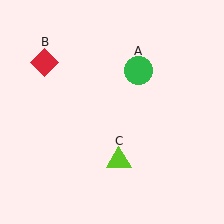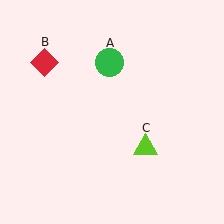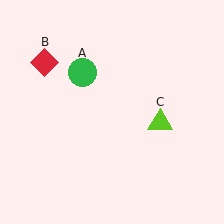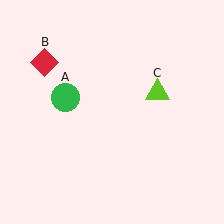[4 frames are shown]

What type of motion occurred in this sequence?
The green circle (object A), lime triangle (object C) rotated counterclockwise around the center of the scene.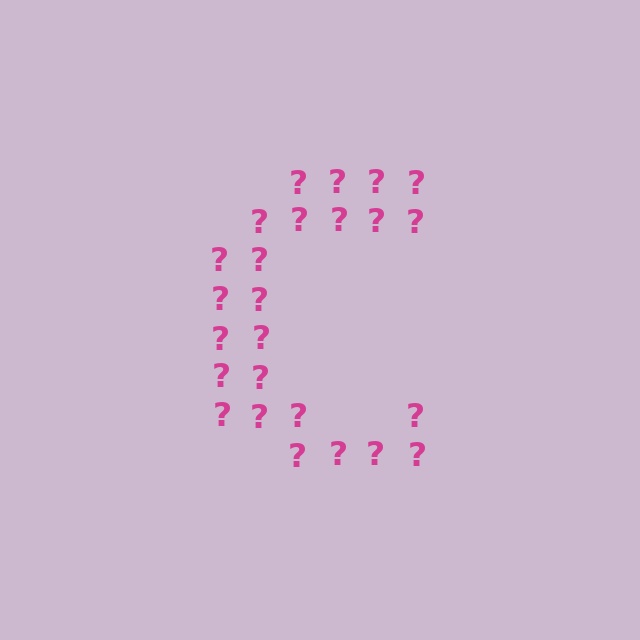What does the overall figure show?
The overall figure shows the letter C.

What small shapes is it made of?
It is made of small question marks.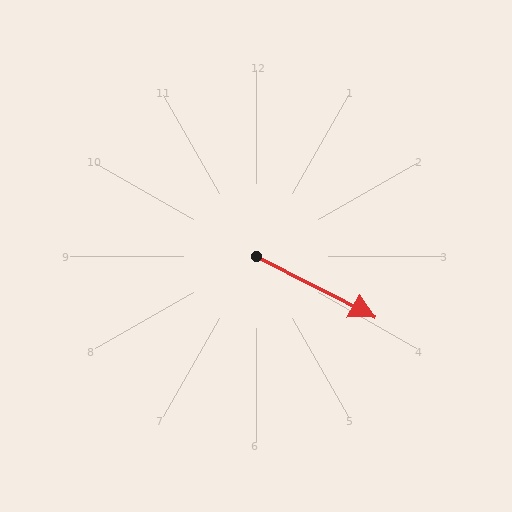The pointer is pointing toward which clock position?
Roughly 4 o'clock.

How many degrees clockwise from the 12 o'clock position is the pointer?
Approximately 117 degrees.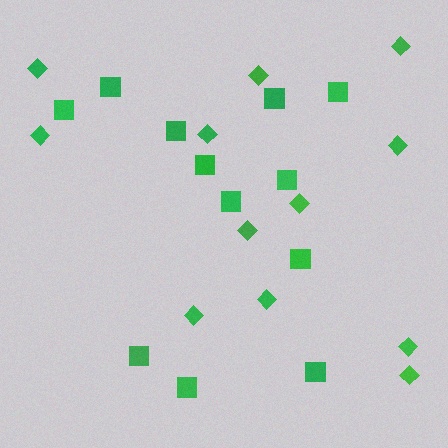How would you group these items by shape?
There are 2 groups: one group of diamonds (12) and one group of squares (12).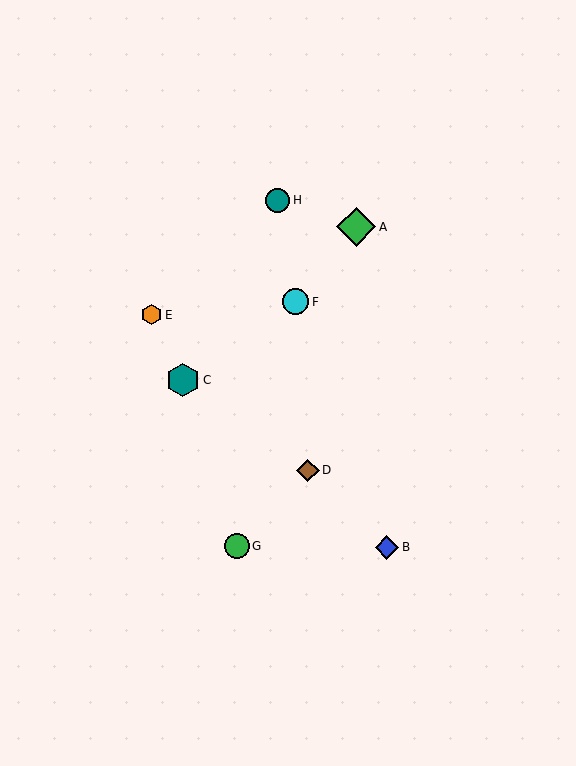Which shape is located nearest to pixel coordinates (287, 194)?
The teal circle (labeled H) at (278, 200) is nearest to that location.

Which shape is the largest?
The green diamond (labeled A) is the largest.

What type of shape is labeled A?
Shape A is a green diamond.